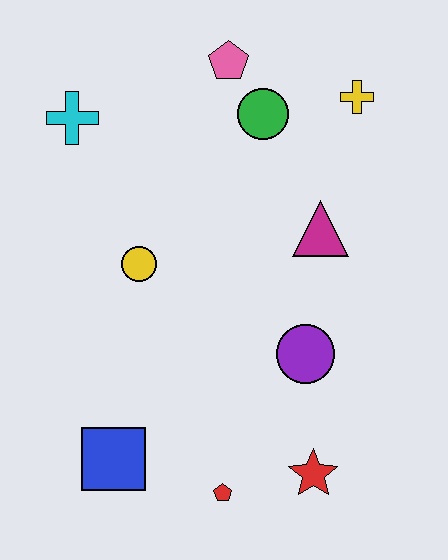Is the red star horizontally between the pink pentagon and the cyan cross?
No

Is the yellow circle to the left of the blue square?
No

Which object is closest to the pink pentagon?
The green circle is closest to the pink pentagon.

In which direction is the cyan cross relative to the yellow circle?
The cyan cross is above the yellow circle.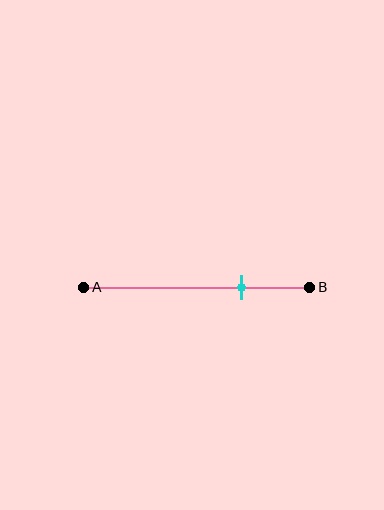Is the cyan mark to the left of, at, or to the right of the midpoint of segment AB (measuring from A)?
The cyan mark is to the right of the midpoint of segment AB.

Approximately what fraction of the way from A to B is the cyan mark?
The cyan mark is approximately 70% of the way from A to B.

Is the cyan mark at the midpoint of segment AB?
No, the mark is at about 70% from A, not at the 50% midpoint.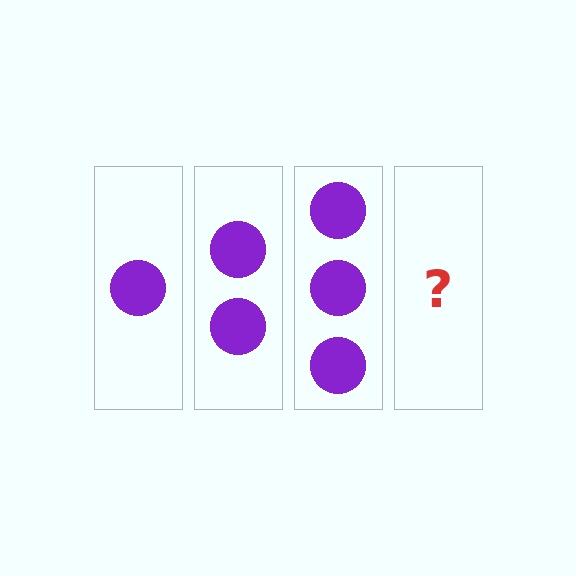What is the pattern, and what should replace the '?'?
The pattern is that each step adds one more circle. The '?' should be 4 circles.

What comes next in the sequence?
The next element should be 4 circles.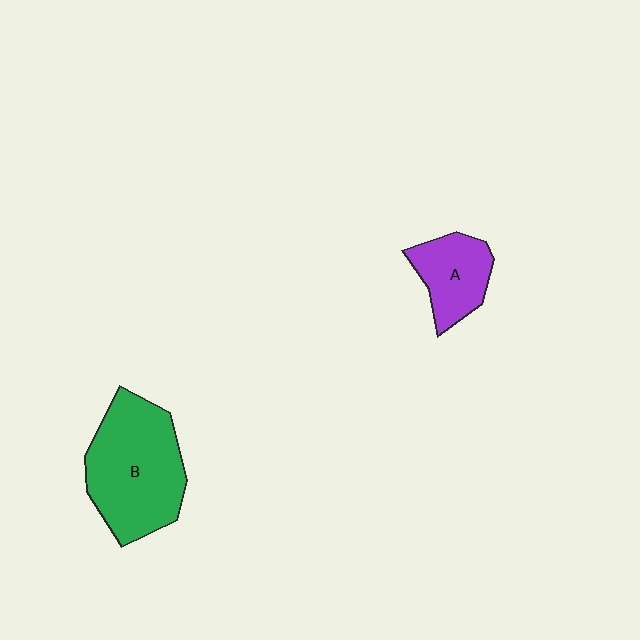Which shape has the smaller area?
Shape A (purple).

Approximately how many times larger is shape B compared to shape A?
Approximately 2.0 times.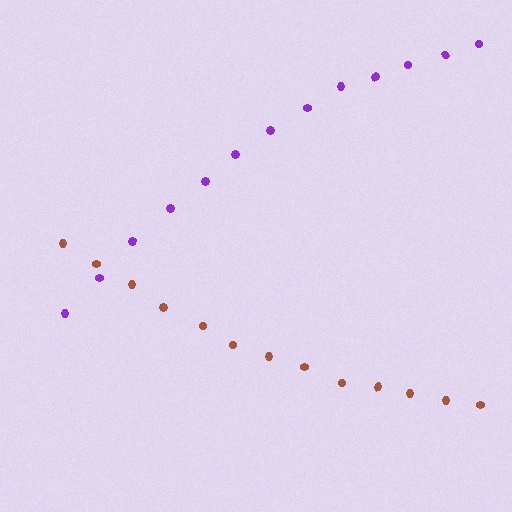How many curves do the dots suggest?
There are 2 distinct paths.